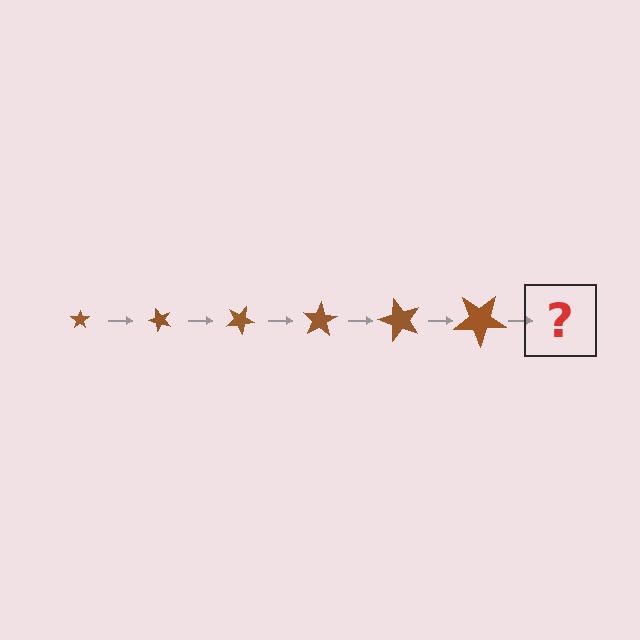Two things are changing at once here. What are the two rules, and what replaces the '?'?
The two rules are that the star grows larger each step and it rotates 50 degrees each step. The '?' should be a star, larger than the previous one and rotated 300 degrees from the start.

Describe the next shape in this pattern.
It should be a star, larger than the previous one and rotated 300 degrees from the start.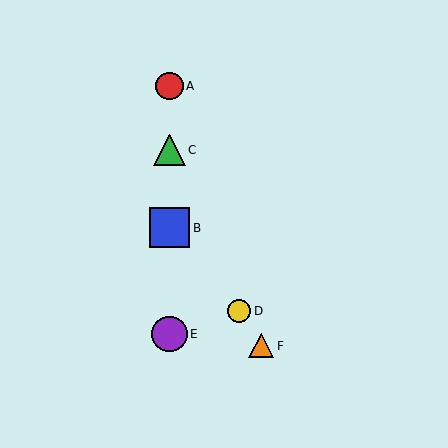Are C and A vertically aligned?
Yes, both are at x≈170.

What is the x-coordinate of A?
Object A is at x≈170.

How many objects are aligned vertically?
4 objects (A, B, C, E) are aligned vertically.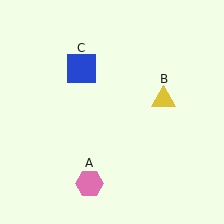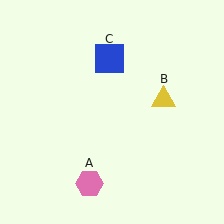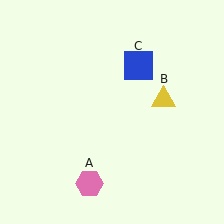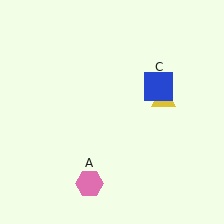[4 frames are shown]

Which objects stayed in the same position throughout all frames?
Pink hexagon (object A) and yellow triangle (object B) remained stationary.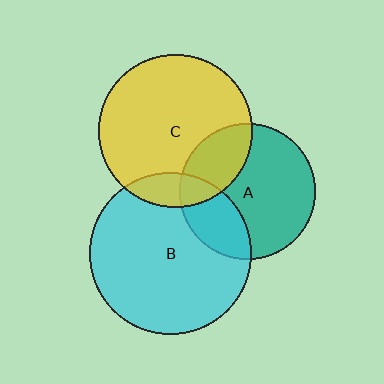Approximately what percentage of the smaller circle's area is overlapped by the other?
Approximately 15%.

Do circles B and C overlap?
Yes.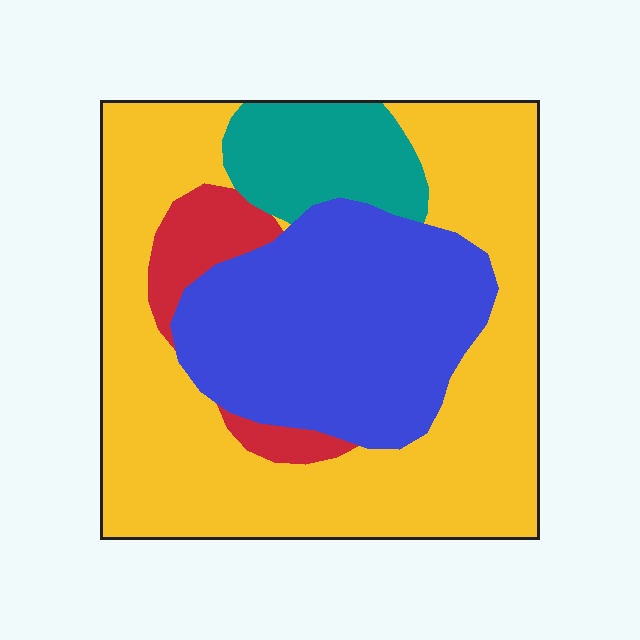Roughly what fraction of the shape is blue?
Blue covers about 30% of the shape.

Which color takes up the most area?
Yellow, at roughly 55%.